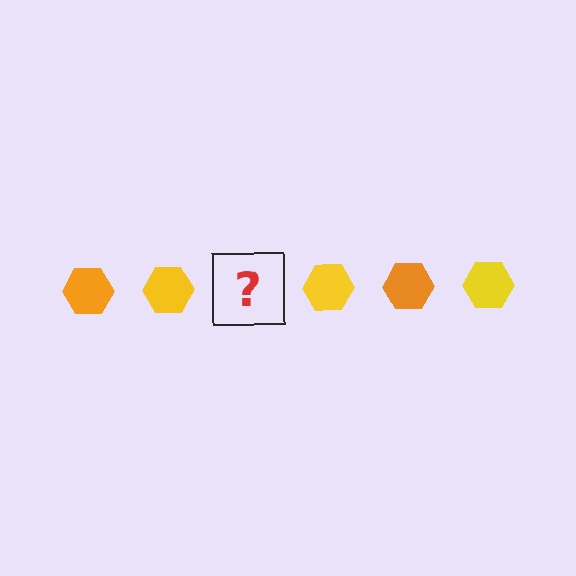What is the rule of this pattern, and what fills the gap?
The rule is that the pattern cycles through orange, yellow hexagons. The gap should be filled with an orange hexagon.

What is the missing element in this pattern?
The missing element is an orange hexagon.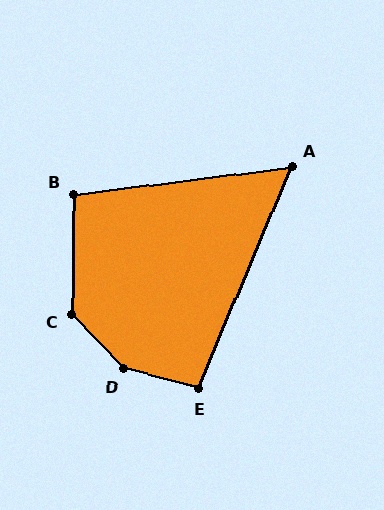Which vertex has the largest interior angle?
D, at approximately 147 degrees.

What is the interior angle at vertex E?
Approximately 99 degrees (obtuse).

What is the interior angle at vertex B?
Approximately 98 degrees (obtuse).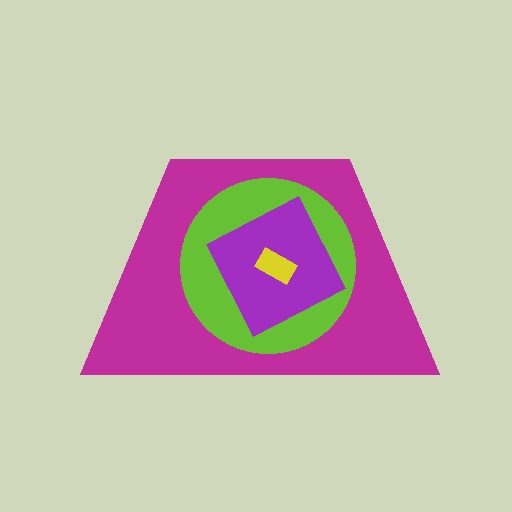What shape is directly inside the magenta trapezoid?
The lime circle.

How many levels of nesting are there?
4.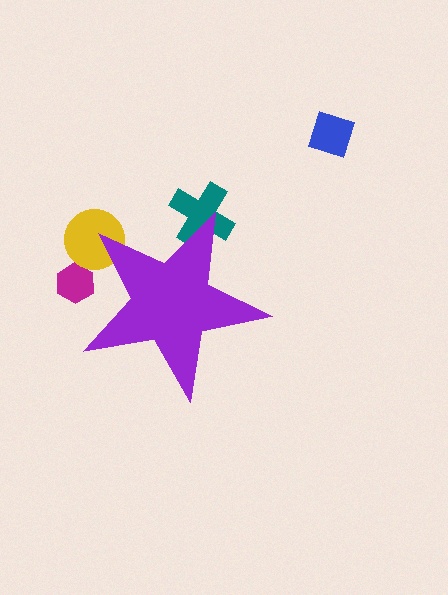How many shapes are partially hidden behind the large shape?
3 shapes are partially hidden.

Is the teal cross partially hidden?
Yes, the teal cross is partially hidden behind the purple star.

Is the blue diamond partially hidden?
No, the blue diamond is fully visible.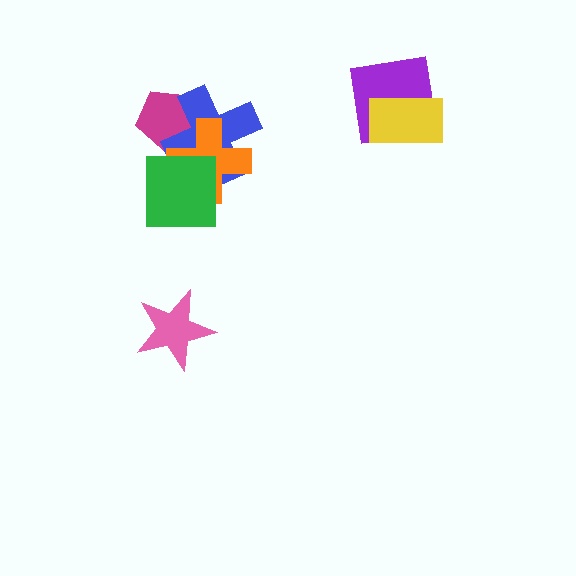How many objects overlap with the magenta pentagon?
2 objects overlap with the magenta pentagon.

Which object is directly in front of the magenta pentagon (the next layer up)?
The blue cross is directly in front of the magenta pentagon.